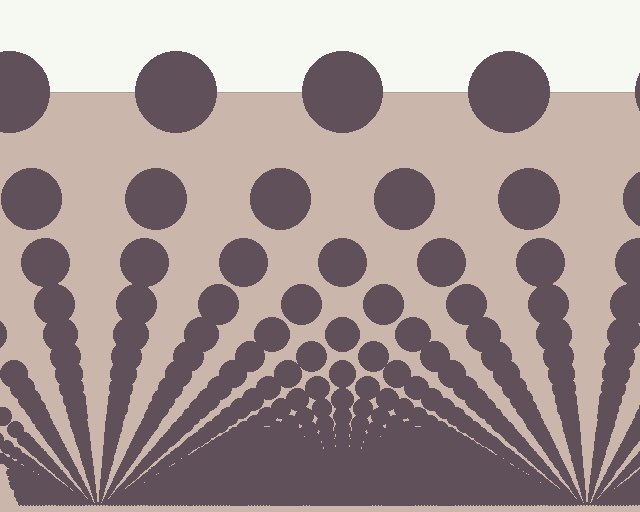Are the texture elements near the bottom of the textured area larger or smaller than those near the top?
Smaller. The gradient is inverted — elements near the bottom are smaller and denser.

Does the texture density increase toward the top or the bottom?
Density increases toward the bottom.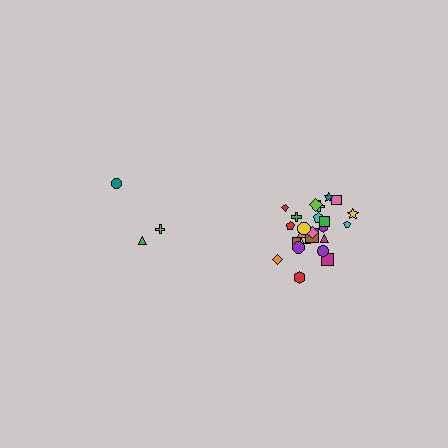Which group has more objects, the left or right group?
The right group.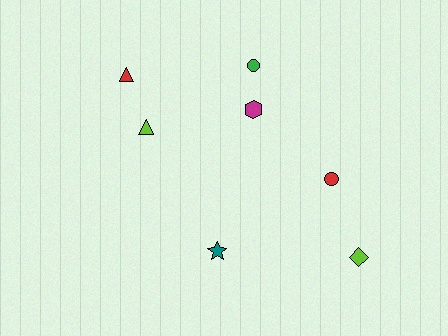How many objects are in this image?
There are 7 objects.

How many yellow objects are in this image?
There are no yellow objects.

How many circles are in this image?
There are 2 circles.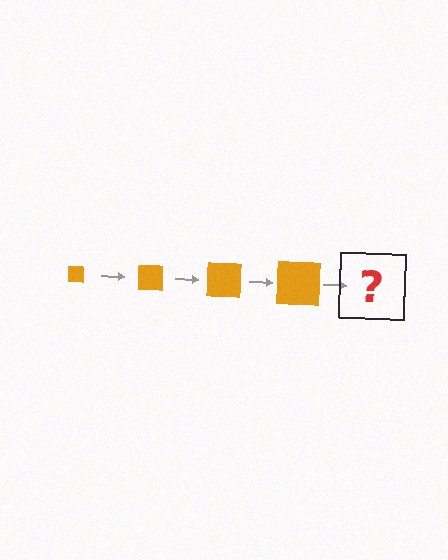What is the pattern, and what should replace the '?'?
The pattern is that the square gets progressively larger each step. The '?' should be an orange square, larger than the previous one.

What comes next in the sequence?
The next element should be an orange square, larger than the previous one.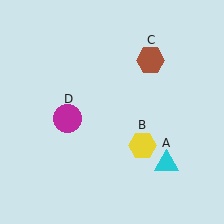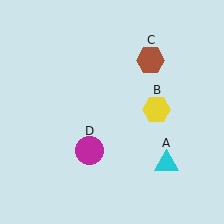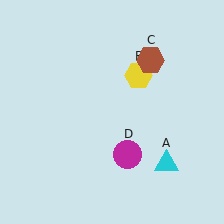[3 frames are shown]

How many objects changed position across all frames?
2 objects changed position: yellow hexagon (object B), magenta circle (object D).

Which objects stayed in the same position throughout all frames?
Cyan triangle (object A) and brown hexagon (object C) remained stationary.